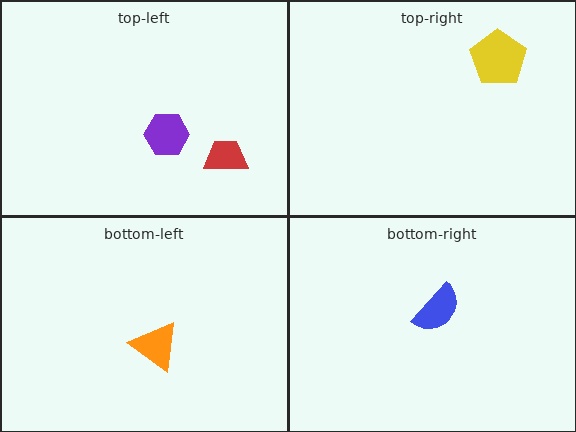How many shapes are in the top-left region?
2.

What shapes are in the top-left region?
The red trapezoid, the purple hexagon.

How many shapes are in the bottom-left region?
1.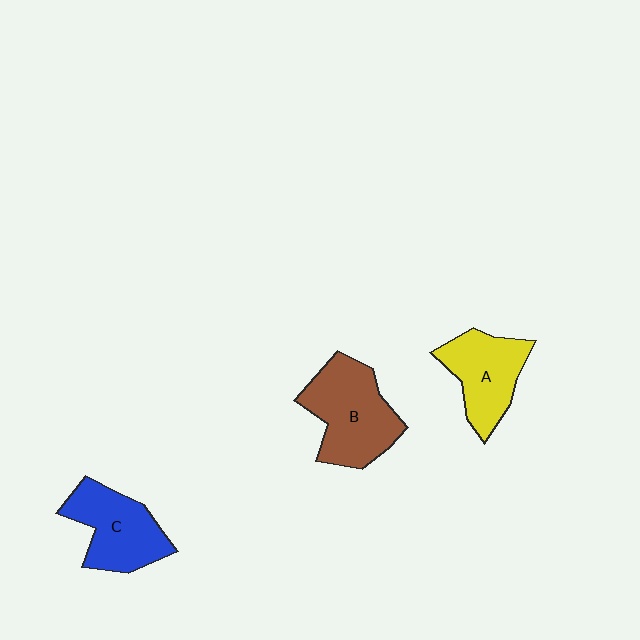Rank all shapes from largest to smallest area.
From largest to smallest: B (brown), C (blue), A (yellow).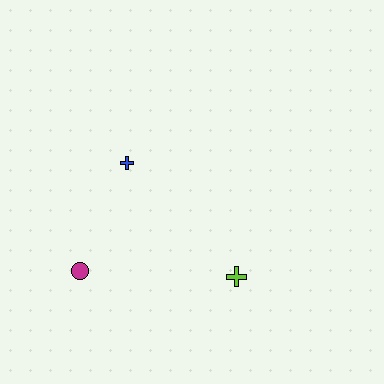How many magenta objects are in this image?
There is 1 magenta object.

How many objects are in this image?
There are 3 objects.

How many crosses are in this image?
There are 2 crosses.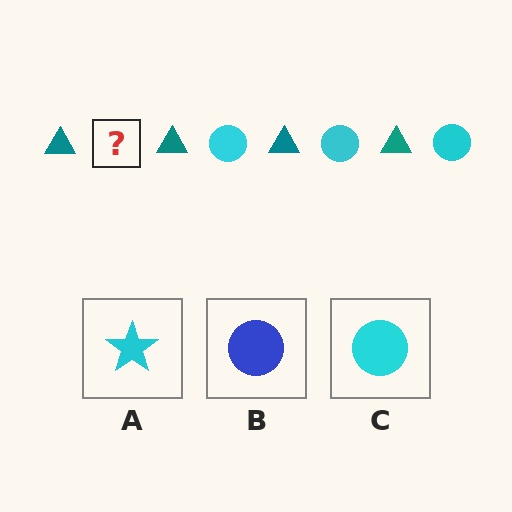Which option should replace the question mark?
Option C.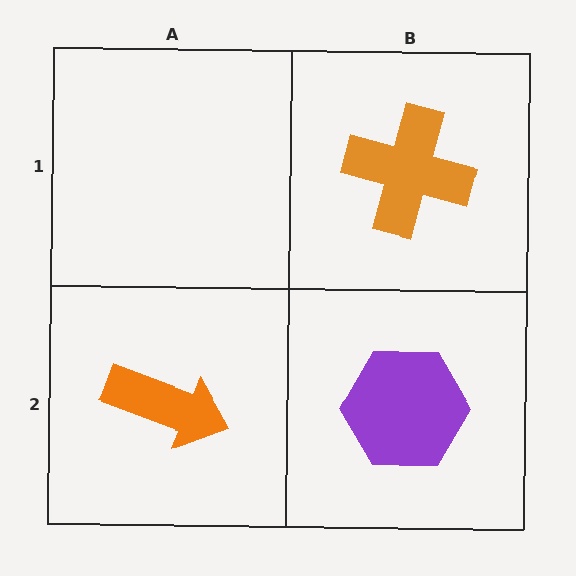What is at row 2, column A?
An orange arrow.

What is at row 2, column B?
A purple hexagon.